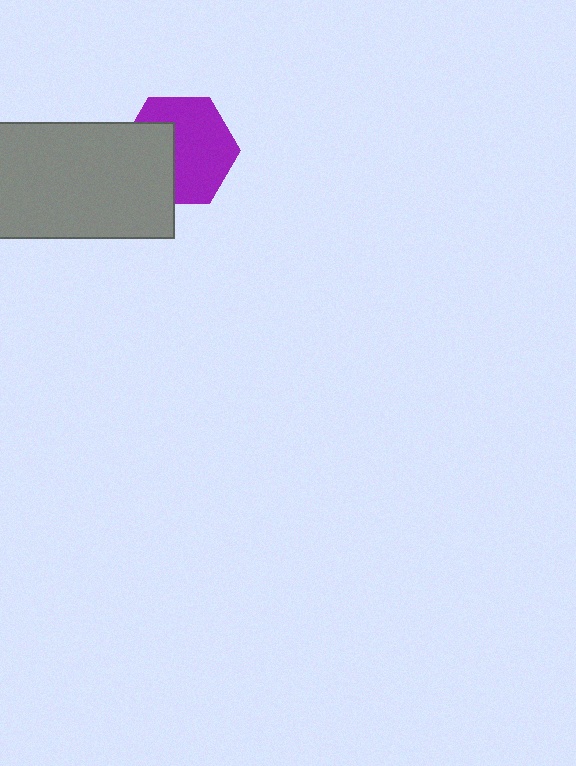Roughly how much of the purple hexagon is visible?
About half of it is visible (roughly 62%).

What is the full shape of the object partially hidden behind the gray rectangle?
The partially hidden object is a purple hexagon.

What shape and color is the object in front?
The object in front is a gray rectangle.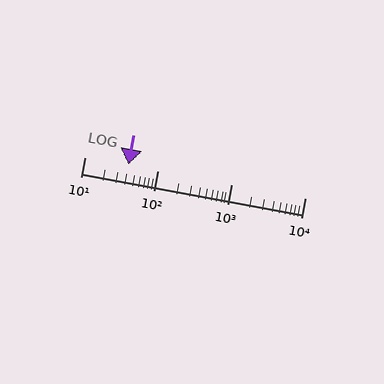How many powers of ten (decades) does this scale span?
The scale spans 3 decades, from 10 to 10000.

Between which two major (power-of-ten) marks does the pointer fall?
The pointer is between 10 and 100.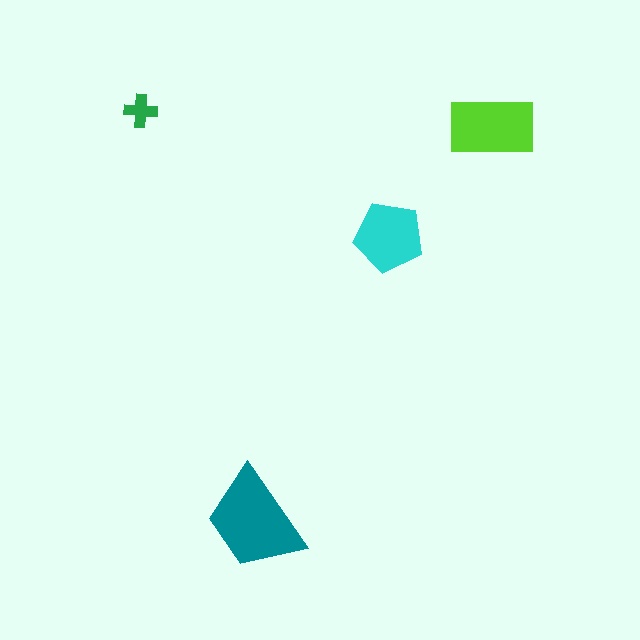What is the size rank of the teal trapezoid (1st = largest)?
1st.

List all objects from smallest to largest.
The green cross, the cyan pentagon, the lime rectangle, the teal trapezoid.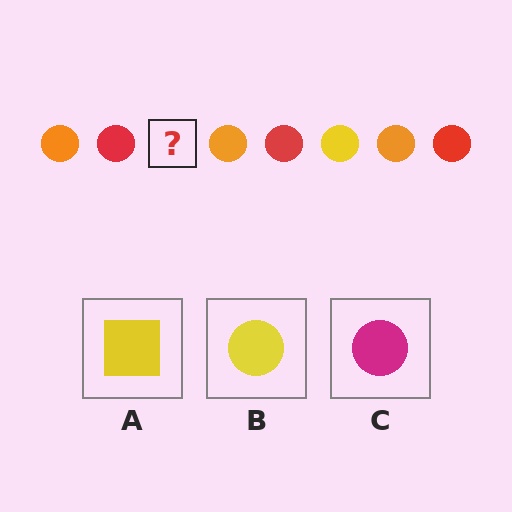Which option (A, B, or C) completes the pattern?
B.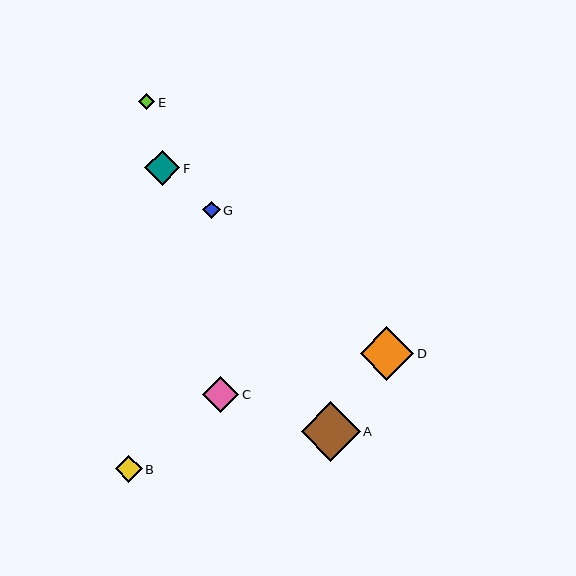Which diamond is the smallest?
Diamond E is the smallest with a size of approximately 16 pixels.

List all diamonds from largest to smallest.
From largest to smallest: A, D, C, F, B, G, E.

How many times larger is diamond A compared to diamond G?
Diamond A is approximately 3.4 times the size of diamond G.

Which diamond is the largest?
Diamond A is the largest with a size of approximately 59 pixels.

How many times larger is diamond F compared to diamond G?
Diamond F is approximately 2.0 times the size of diamond G.